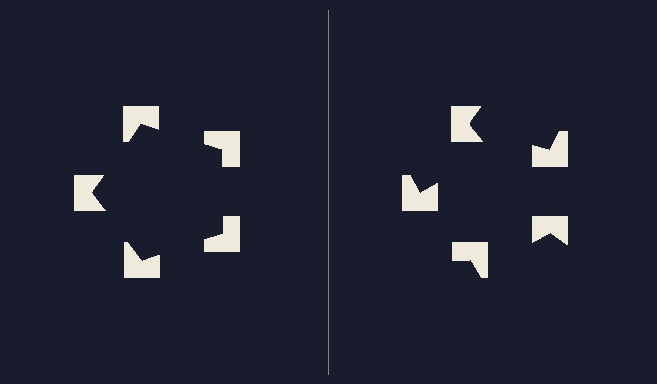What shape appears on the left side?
An illusory pentagon.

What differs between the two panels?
The notched squares are positioned identically on both sides; only the wedge orientations differ. On the left they align to a pentagon; on the right they are misaligned.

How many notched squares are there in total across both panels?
10 — 5 on each side.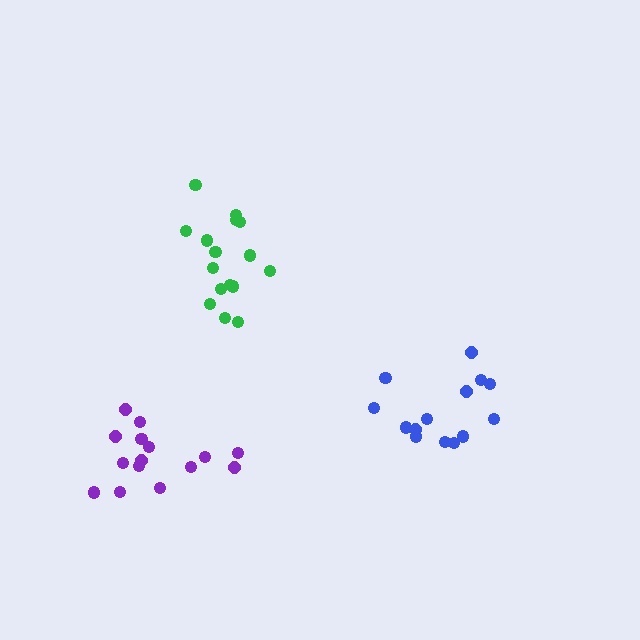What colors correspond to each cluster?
The clusters are colored: green, purple, blue.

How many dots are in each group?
Group 1: 16 dots, Group 2: 15 dots, Group 3: 14 dots (45 total).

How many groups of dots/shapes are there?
There are 3 groups.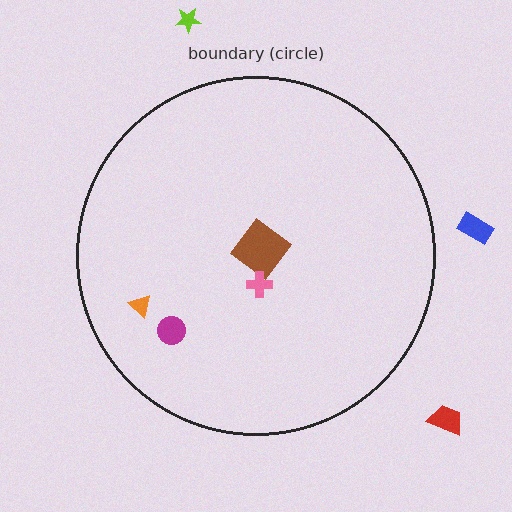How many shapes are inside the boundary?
4 inside, 3 outside.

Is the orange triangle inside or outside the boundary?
Inside.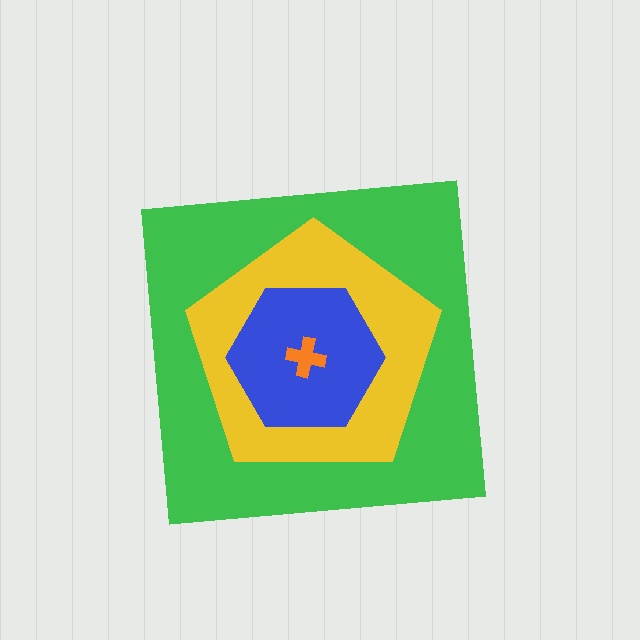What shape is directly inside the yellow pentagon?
The blue hexagon.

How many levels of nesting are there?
4.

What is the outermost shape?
The green square.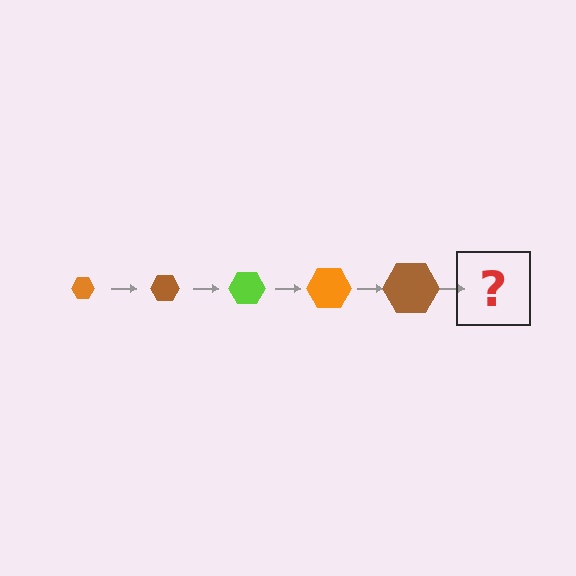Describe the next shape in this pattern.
It should be a lime hexagon, larger than the previous one.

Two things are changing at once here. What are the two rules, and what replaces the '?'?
The two rules are that the hexagon grows larger each step and the color cycles through orange, brown, and lime. The '?' should be a lime hexagon, larger than the previous one.